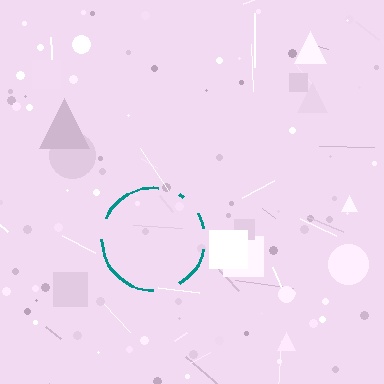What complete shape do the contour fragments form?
The contour fragments form a circle.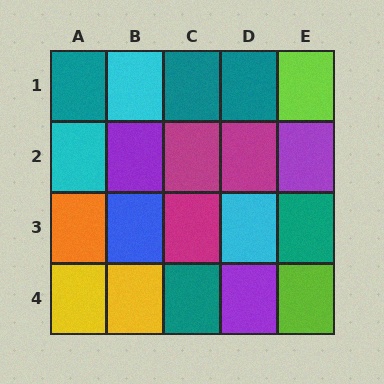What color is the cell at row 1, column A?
Teal.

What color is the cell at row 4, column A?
Yellow.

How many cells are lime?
2 cells are lime.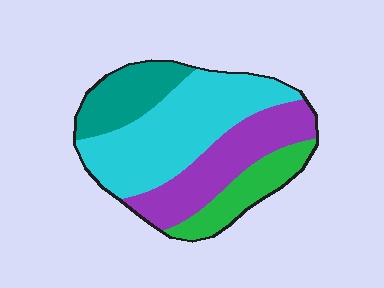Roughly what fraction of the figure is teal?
Teal takes up less than a quarter of the figure.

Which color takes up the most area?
Cyan, at roughly 40%.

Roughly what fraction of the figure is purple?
Purple takes up between a sixth and a third of the figure.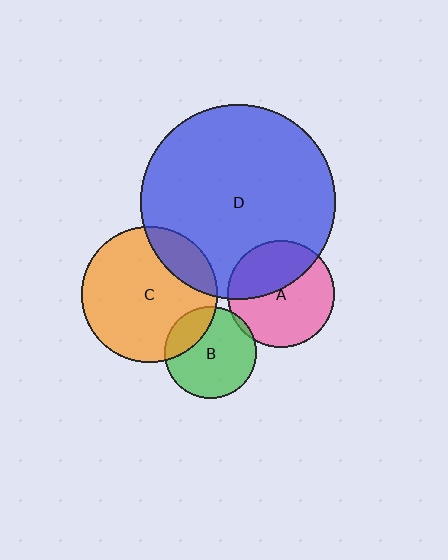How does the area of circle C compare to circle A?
Approximately 1.6 times.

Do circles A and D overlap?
Yes.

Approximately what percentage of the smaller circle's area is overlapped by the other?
Approximately 40%.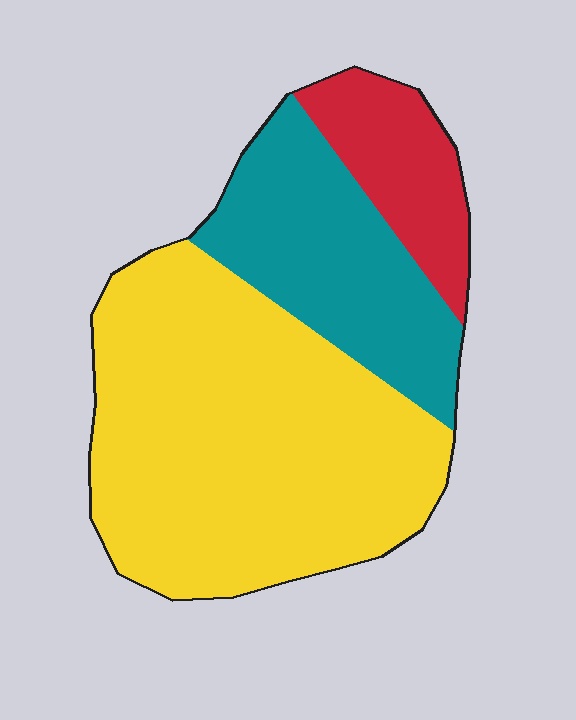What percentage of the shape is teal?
Teal takes up between a quarter and a half of the shape.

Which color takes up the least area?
Red, at roughly 15%.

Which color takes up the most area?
Yellow, at roughly 60%.